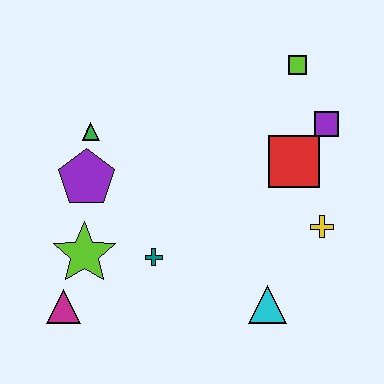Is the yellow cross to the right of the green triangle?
Yes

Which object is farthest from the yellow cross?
The magenta triangle is farthest from the yellow cross.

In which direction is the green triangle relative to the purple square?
The green triangle is to the left of the purple square.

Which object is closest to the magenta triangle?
The lime star is closest to the magenta triangle.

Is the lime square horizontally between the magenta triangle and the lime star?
No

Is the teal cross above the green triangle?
No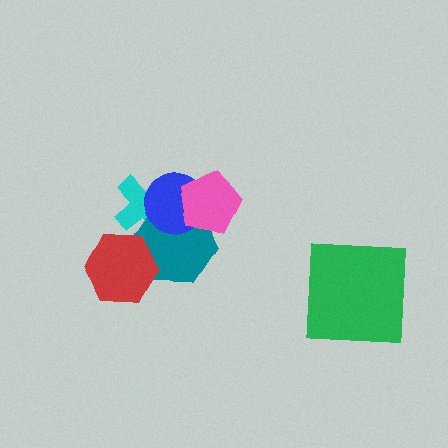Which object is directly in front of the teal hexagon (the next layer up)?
The red hexagon is directly in front of the teal hexagon.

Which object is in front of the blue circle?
The pink pentagon is in front of the blue circle.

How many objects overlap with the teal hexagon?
4 objects overlap with the teal hexagon.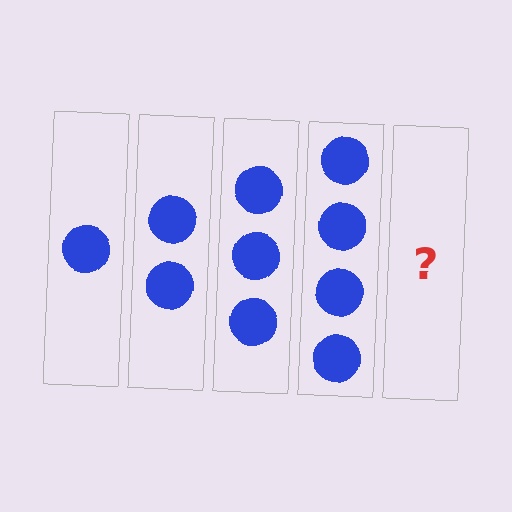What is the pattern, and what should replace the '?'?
The pattern is that each step adds one more circle. The '?' should be 5 circles.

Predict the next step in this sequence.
The next step is 5 circles.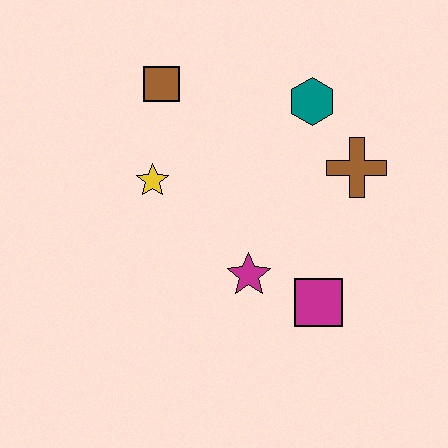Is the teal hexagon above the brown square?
No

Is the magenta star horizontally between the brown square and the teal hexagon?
Yes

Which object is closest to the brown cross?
The teal hexagon is closest to the brown cross.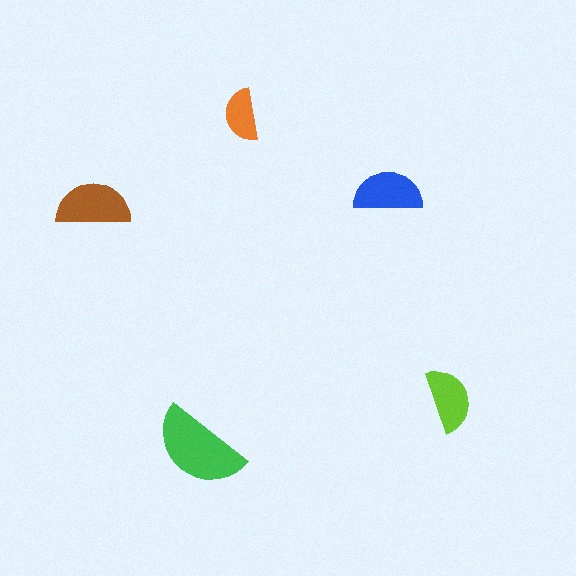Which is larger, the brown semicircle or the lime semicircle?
The brown one.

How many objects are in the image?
There are 5 objects in the image.